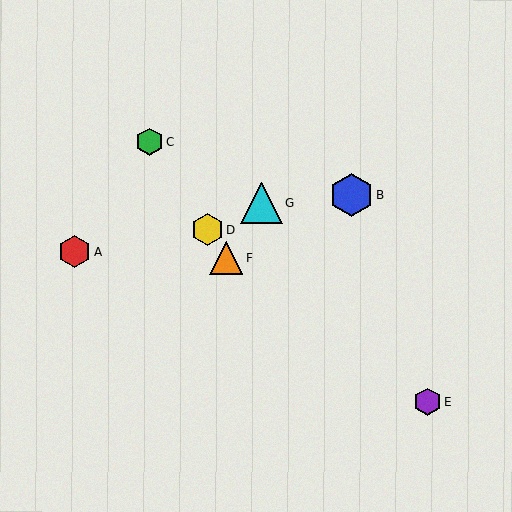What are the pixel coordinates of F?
Object F is at (226, 258).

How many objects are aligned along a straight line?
3 objects (C, D, F) are aligned along a straight line.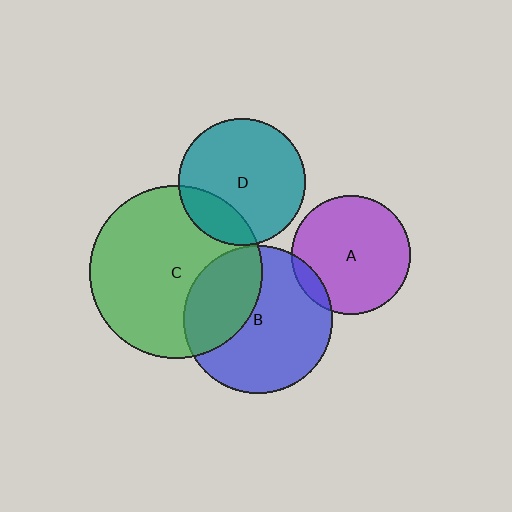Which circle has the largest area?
Circle C (green).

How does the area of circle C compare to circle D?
Approximately 1.9 times.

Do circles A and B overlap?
Yes.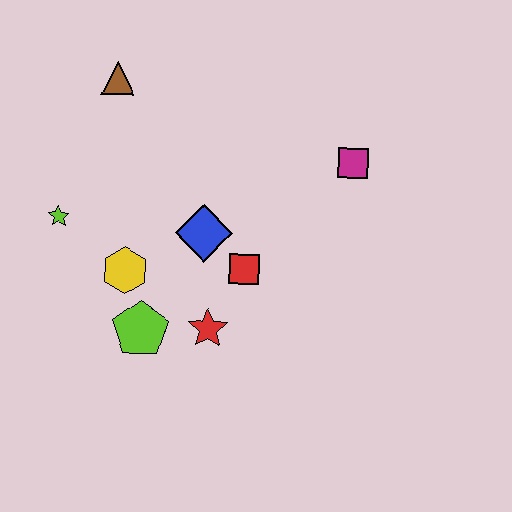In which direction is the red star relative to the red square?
The red star is below the red square.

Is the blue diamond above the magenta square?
No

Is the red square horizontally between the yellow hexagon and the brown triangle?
No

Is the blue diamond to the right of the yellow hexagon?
Yes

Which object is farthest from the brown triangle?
The red star is farthest from the brown triangle.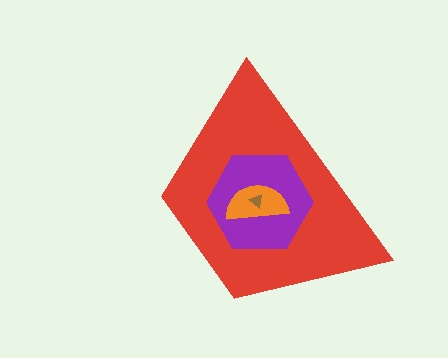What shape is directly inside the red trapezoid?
The purple hexagon.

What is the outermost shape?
The red trapezoid.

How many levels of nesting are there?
4.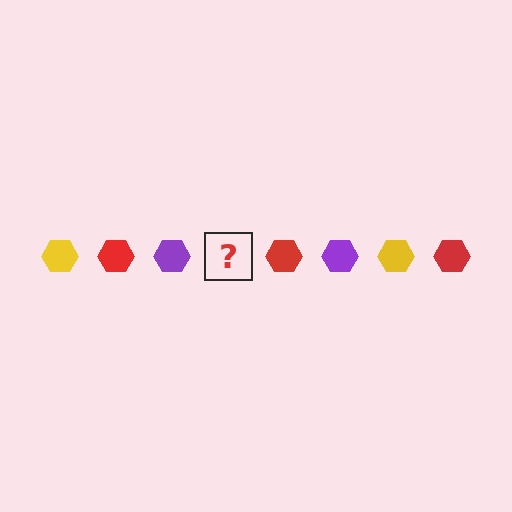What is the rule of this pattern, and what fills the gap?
The rule is that the pattern cycles through yellow, red, purple hexagons. The gap should be filled with a yellow hexagon.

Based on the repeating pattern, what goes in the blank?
The blank should be a yellow hexagon.